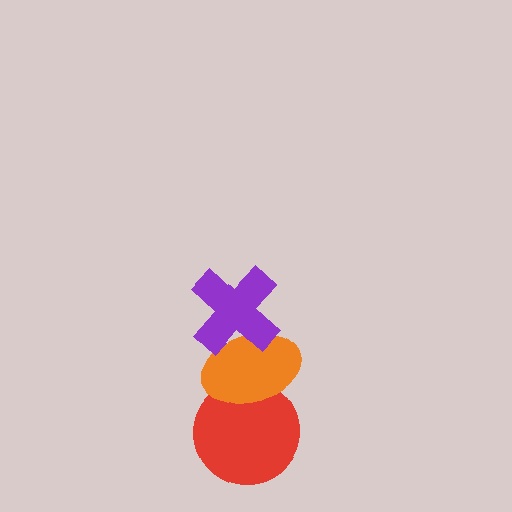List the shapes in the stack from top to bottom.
From top to bottom: the purple cross, the orange ellipse, the red circle.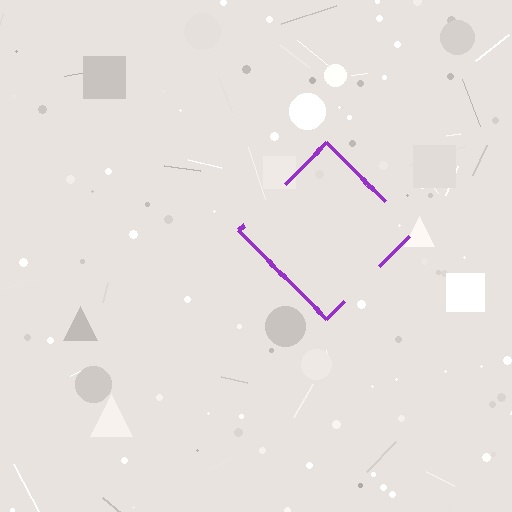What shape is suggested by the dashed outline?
The dashed outline suggests a diamond.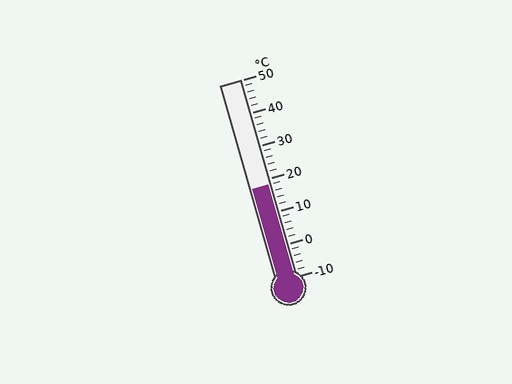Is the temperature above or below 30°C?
The temperature is below 30°C.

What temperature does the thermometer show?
The thermometer shows approximately 18°C.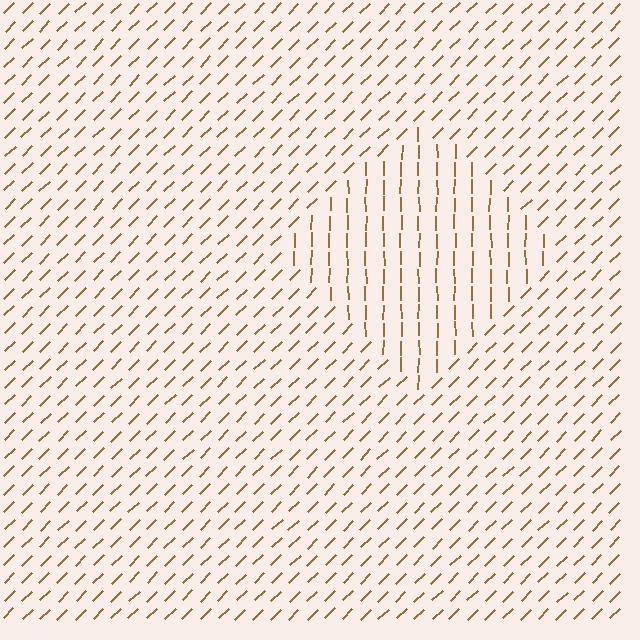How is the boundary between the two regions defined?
The boundary is defined purely by a change in line orientation (approximately 45 degrees difference). All lines are the same color and thickness.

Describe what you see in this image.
The image is filled with small brown line segments. A diamond region in the image has lines oriented differently from the surrounding lines, creating a visible texture boundary.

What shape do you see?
I see a diamond.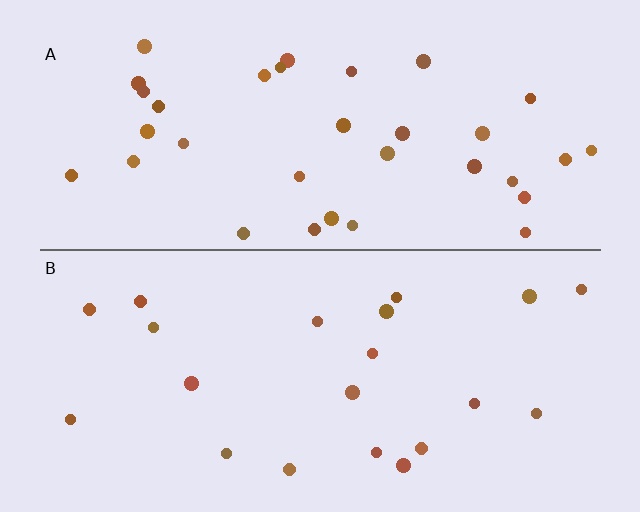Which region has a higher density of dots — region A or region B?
A (the top).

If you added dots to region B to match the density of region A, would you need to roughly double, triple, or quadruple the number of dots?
Approximately double.